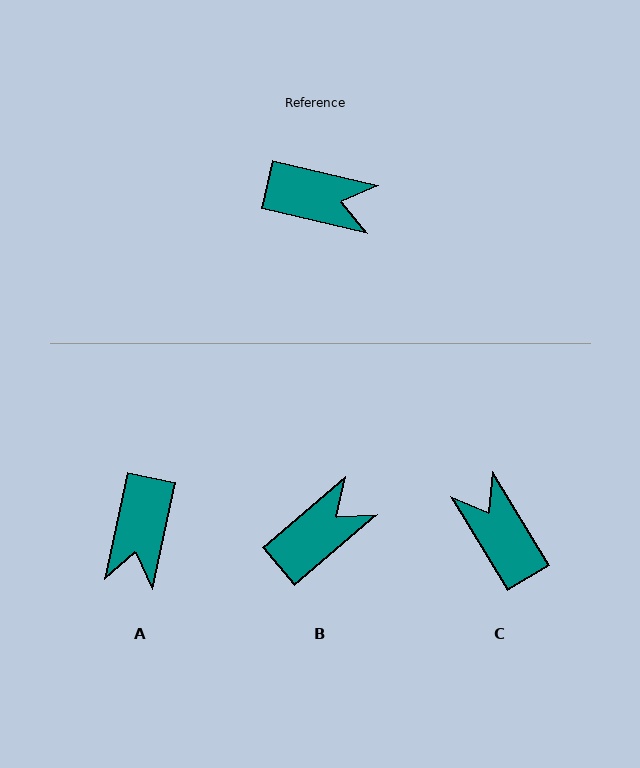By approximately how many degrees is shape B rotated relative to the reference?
Approximately 54 degrees counter-clockwise.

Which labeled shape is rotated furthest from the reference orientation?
C, about 134 degrees away.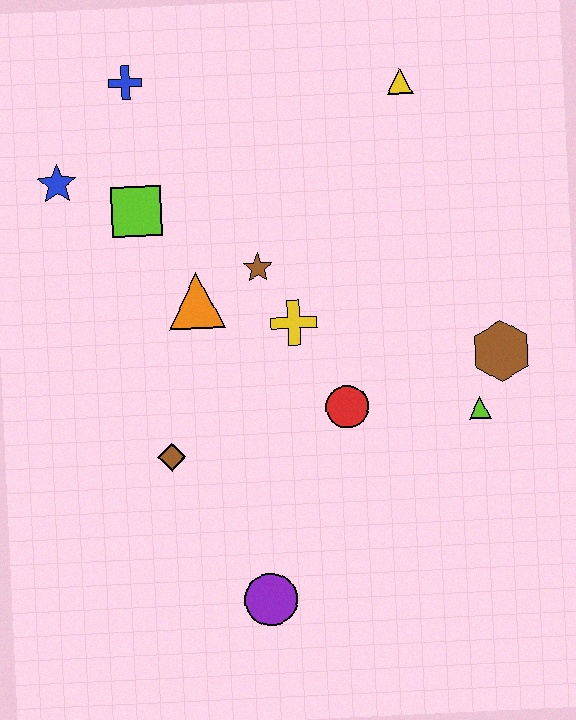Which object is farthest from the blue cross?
The purple circle is farthest from the blue cross.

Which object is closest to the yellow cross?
The brown star is closest to the yellow cross.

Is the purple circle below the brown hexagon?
Yes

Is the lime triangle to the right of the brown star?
Yes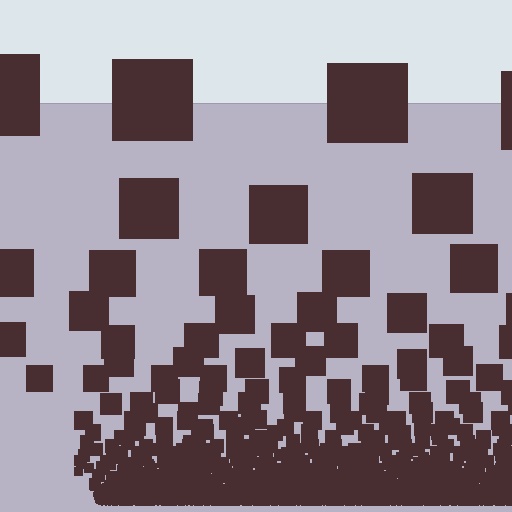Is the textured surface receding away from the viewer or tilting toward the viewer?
The surface appears to tilt toward the viewer. Texture elements get larger and sparser toward the top.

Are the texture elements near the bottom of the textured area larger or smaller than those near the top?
Smaller. The gradient is inverted — elements near the bottom are smaller and denser.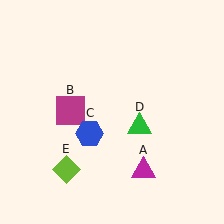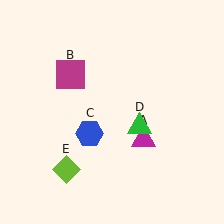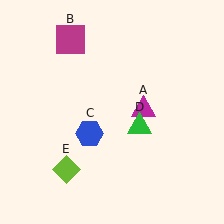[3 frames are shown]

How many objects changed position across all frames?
2 objects changed position: magenta triangle (object A), magenta square (object B).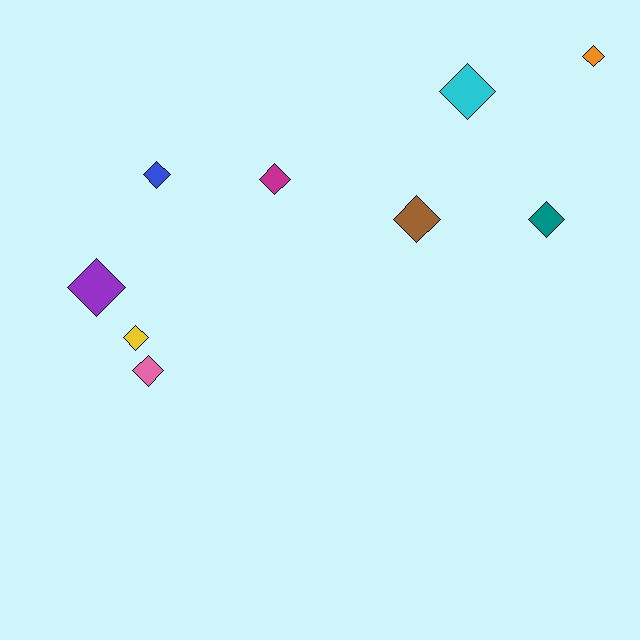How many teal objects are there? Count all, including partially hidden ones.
There is 1 teal object.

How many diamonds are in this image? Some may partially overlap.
There are 9 diamonds.